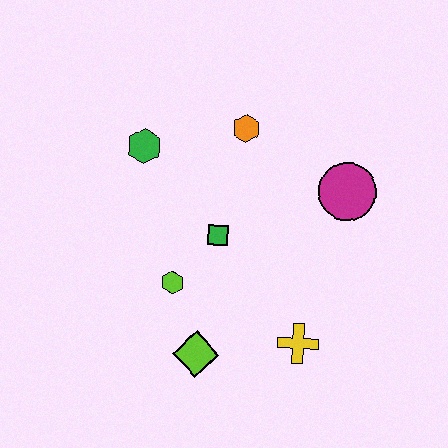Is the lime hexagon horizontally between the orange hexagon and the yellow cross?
No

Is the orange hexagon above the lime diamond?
Yes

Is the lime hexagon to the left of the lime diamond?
Yes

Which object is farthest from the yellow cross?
The green hexagon is farthest from the yellow cross.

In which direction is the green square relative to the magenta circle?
The green square is to the left of the magenta circle.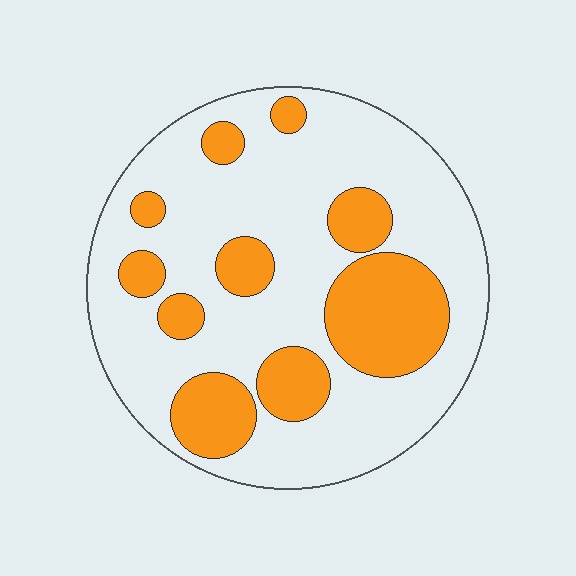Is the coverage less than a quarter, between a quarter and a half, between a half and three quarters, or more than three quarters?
Between a quarter and a half.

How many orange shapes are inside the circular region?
10.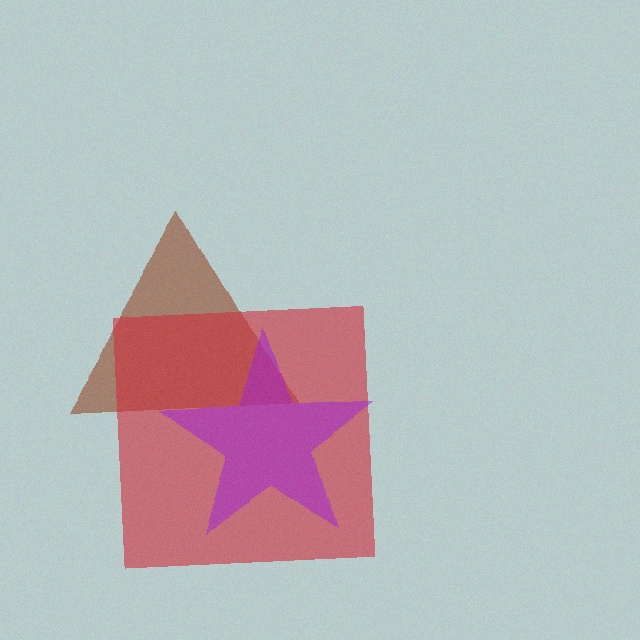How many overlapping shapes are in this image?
There are 3 overlapping shapes in the image.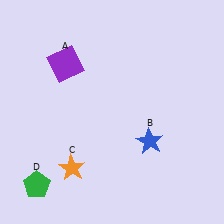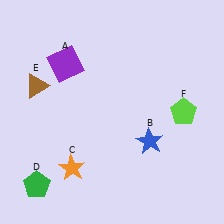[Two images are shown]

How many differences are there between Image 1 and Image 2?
There are 2 differences between the two images.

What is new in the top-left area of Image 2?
A brown triangle (E) was added in the top-left area of Image 2.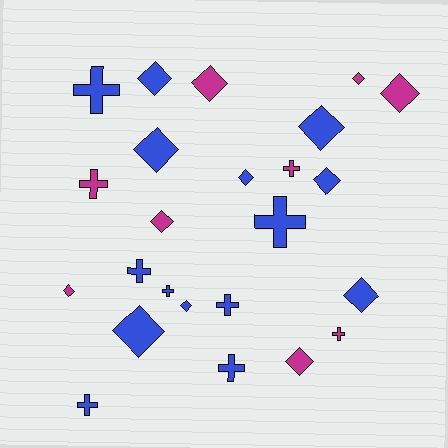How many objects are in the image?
There are 24 objects.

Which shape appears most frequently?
Diamond, with 14 objects.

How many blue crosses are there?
There are 7 blue crosses.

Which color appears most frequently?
Blue, with 15 objects.